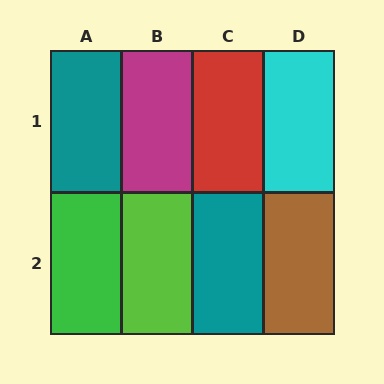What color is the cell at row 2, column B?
Lime.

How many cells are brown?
1 cell is brown.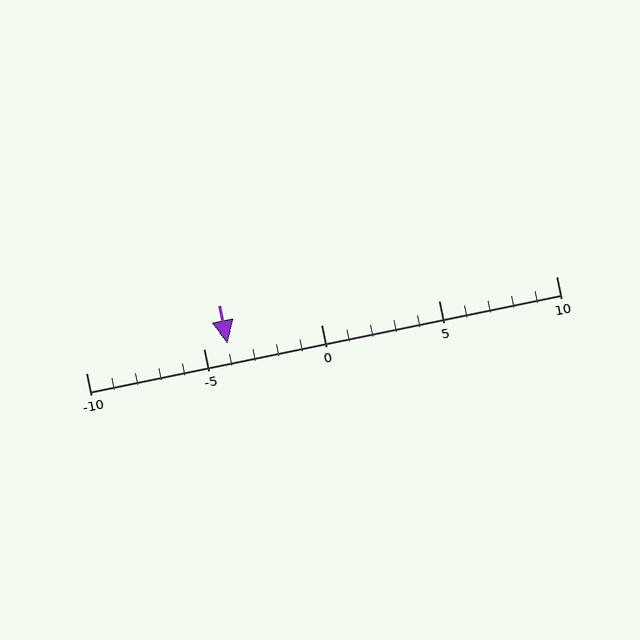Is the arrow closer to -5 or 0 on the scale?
The arrow is closer to -5.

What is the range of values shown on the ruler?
The ruler shows values from -10 to 10.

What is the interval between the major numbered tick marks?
The major tick marks are spaced 5 units apart.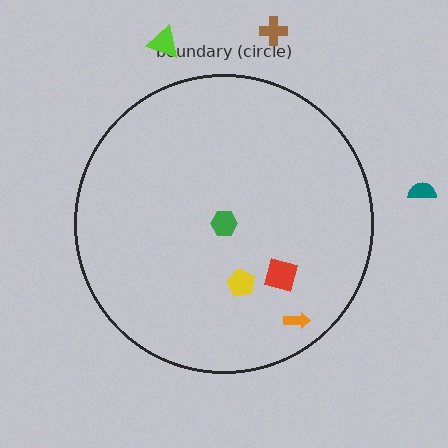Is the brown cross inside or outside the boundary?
Outside.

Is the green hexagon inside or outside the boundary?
Inside.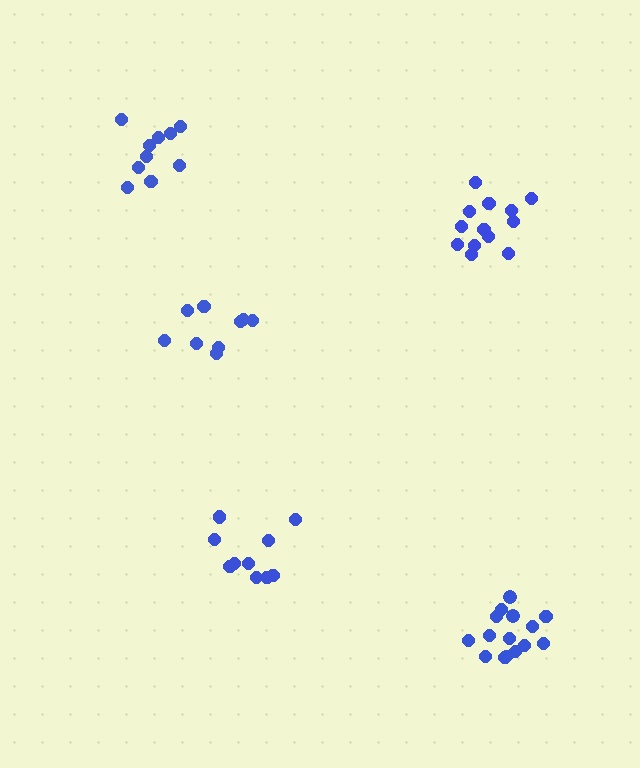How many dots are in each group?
Group 1: 10 dots, Group 2: 9 dots, Group 3: 13 dots, Group 4: 10 dots, Group 5: 15 dots (57 total).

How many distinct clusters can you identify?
There are 5 distinct clusters.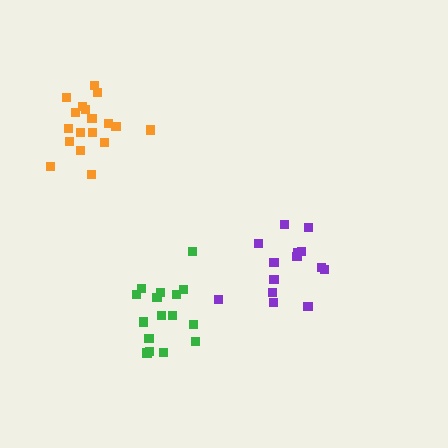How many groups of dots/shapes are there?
There are 3 groups.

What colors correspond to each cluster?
The clusters are colored: orange, purple, green.